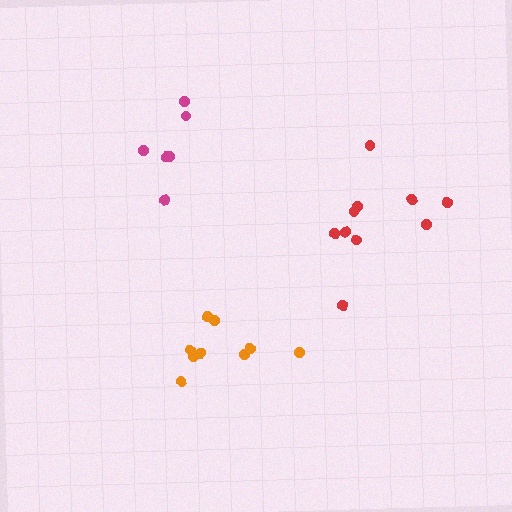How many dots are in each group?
Group 1: 10 dots, Group 2: 9 dots, Group 3: 6 dots (25 total).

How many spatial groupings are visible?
There are 3 spatial groupings.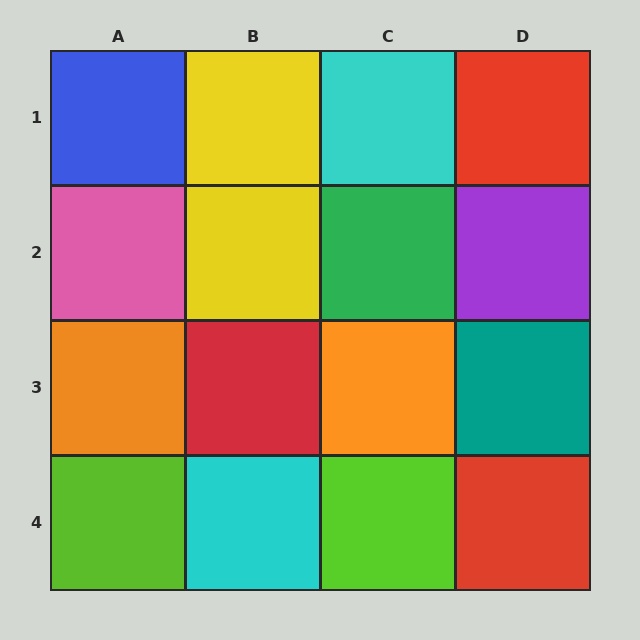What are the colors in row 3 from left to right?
Orange, red, orange, teal.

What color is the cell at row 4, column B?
Cyan.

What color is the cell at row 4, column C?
Lime.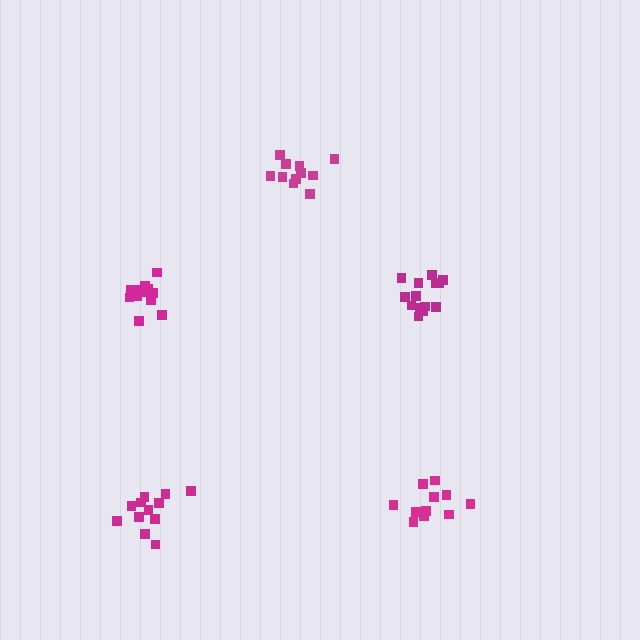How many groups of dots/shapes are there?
There are 5 groups.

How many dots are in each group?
Group 1: 13 dots, Group 2: 14 dots, Group 3: 11 dots, Group 4: 11 dots, Group 5: 12 dots (61 total).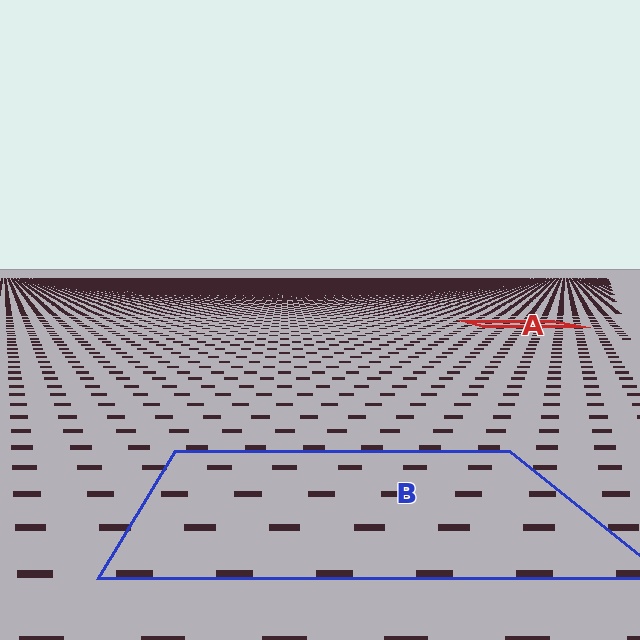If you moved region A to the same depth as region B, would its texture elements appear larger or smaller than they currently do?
They would appear larger. At a closer depth, the same texture elements are projected at a bigger on-screen size.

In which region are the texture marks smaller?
The texture marks are smaller in region A, because it is farther away.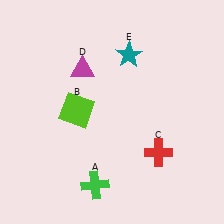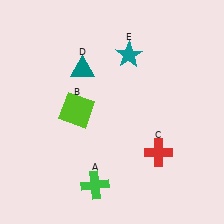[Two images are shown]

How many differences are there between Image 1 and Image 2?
There is 1 difference between the two images.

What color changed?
The triangle (D) changed from magenta in Image 1 to teal in Image 2.